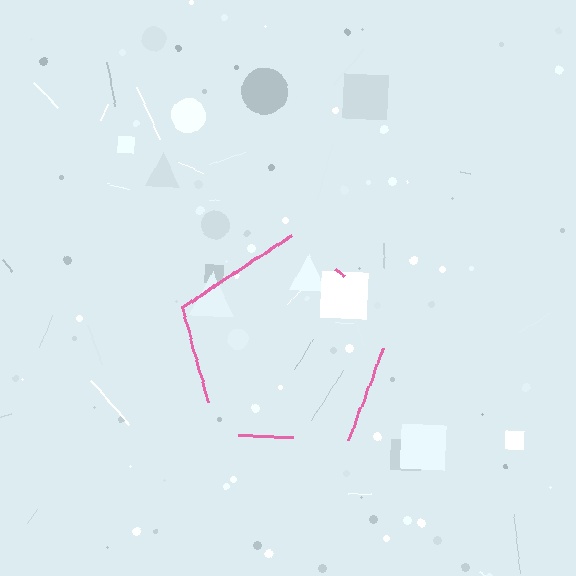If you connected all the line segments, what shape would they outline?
They would outline a pentagon.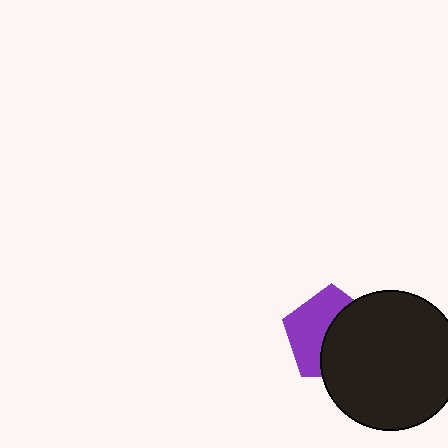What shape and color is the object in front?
The object in front is a black circle.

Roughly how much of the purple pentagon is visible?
About half of it is visible (roughly 49%).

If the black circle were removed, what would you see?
You would see the complete purple pentagon.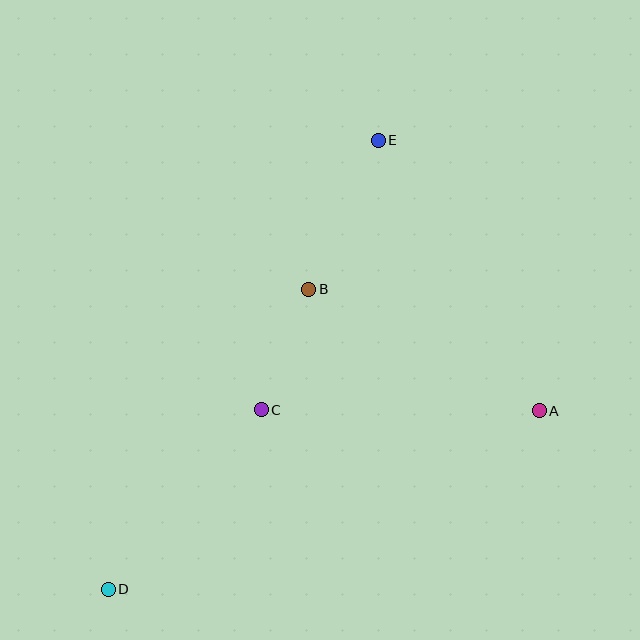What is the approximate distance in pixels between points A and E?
The distance between A and E is approximately 315 pixels.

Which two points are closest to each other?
Points B and C are closest to each other.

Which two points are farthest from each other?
Points D and E are farthest from each other.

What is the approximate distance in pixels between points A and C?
The distance between A and C is approximately 278 pixels.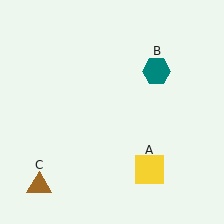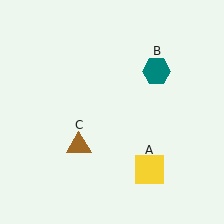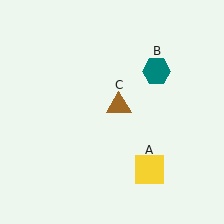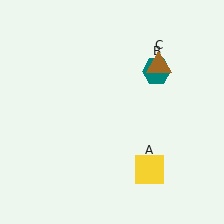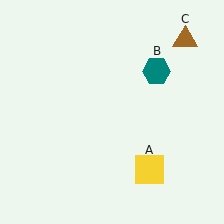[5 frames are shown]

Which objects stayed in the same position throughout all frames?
Yellow square (object A) and teal hexagon (object B) remained stationary.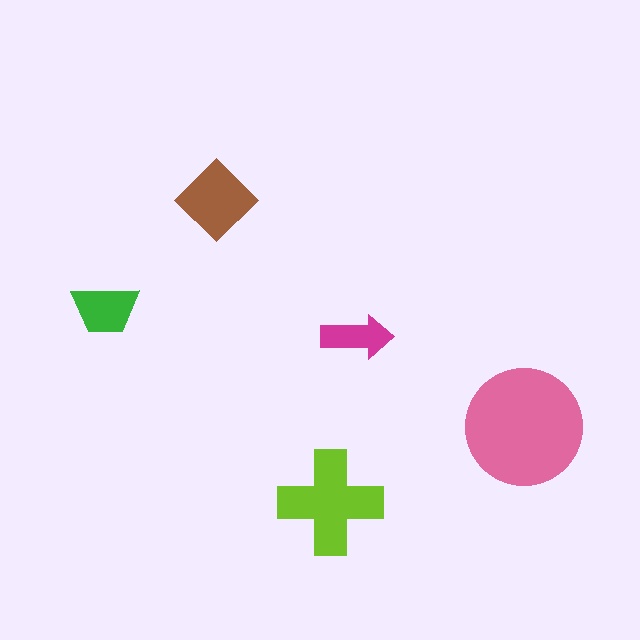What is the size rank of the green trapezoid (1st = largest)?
4th.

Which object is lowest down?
The lime cross is bottommost.